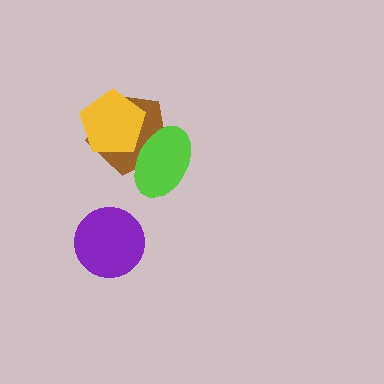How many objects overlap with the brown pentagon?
2 objects overlap with the brown pentagon.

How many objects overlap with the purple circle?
0 objects overlap with the purple circle.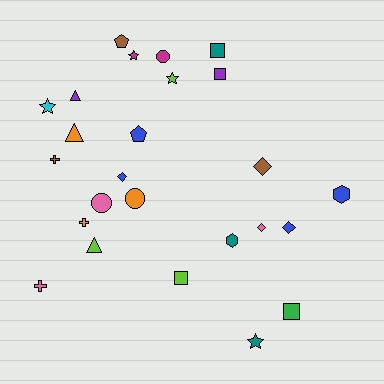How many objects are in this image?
There are 25 objects.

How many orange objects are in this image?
There are 3 orange objects.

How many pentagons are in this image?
There are 2 pentagons.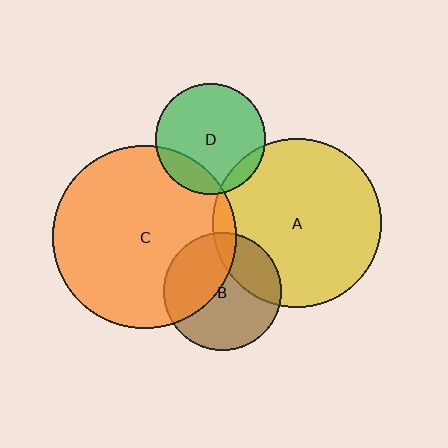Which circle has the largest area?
Circle C (orange).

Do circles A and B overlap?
Yes.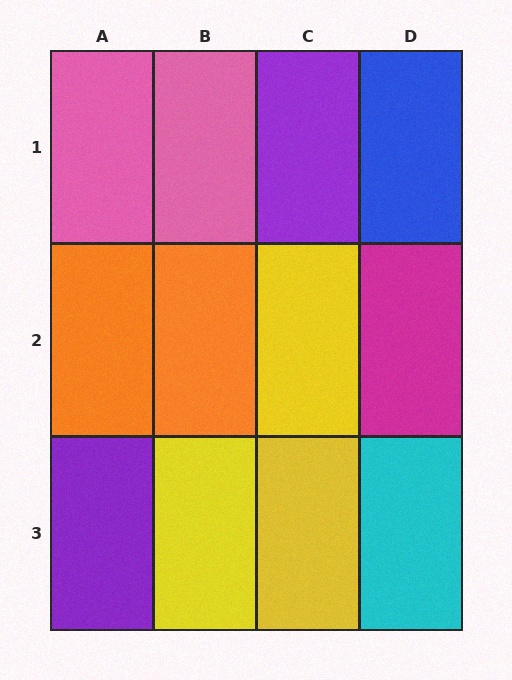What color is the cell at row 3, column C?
Yellow.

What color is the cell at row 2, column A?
Orange.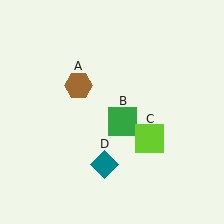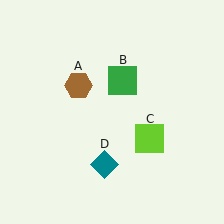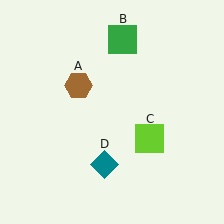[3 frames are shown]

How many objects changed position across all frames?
1 object changed position: green square (object B).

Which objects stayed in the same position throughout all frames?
Brown hexagon (object A) and lime square (object C) and teal diamond (object D) remained stationary.